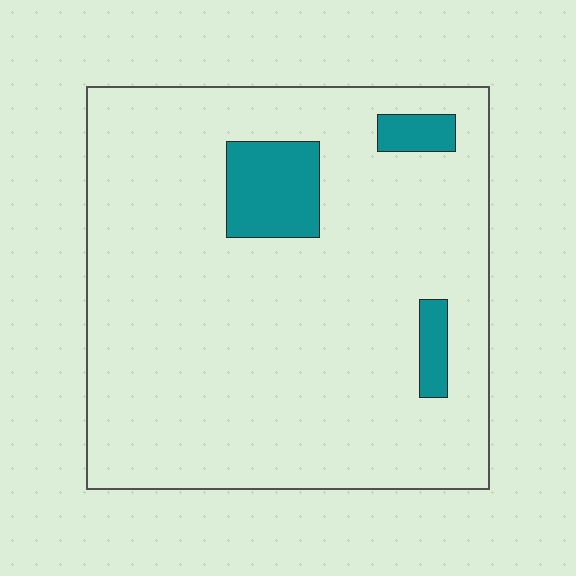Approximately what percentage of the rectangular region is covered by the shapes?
Approximately 10%.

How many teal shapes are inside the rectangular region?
3.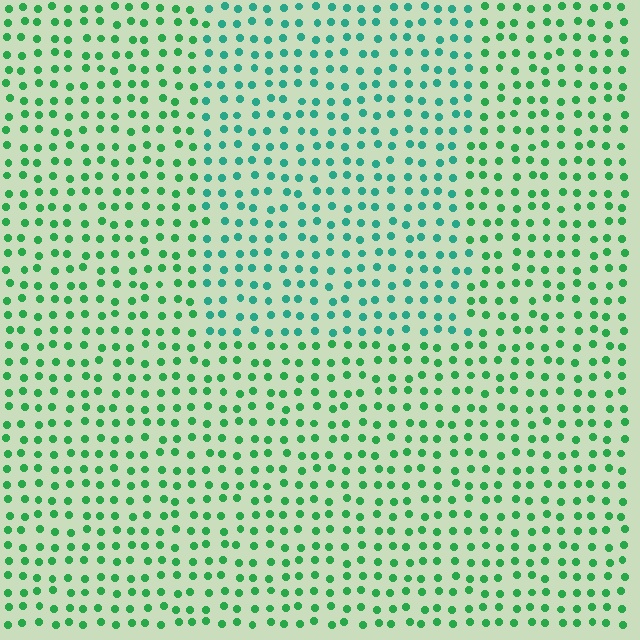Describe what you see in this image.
The image is filled with small green elements in a uniform arrangement. A rectangle-shaped region is visible where the elements are tinted to a slightly different hue, forming a subtle color boundary.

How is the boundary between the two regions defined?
The boundary is defined purely by a slight shift in hue (about 29 degrees). Spacing, size, and orientation are identical on both sides.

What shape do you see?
I see a rectangle.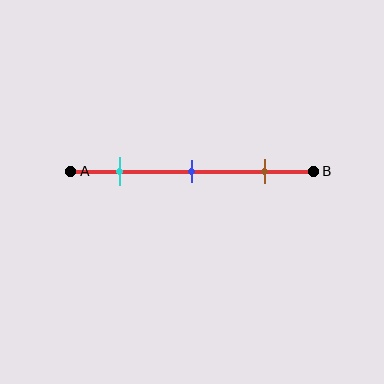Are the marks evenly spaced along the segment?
Yes, the marks are approximately evenly spaced.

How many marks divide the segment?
There are 3 marks dividing the segment.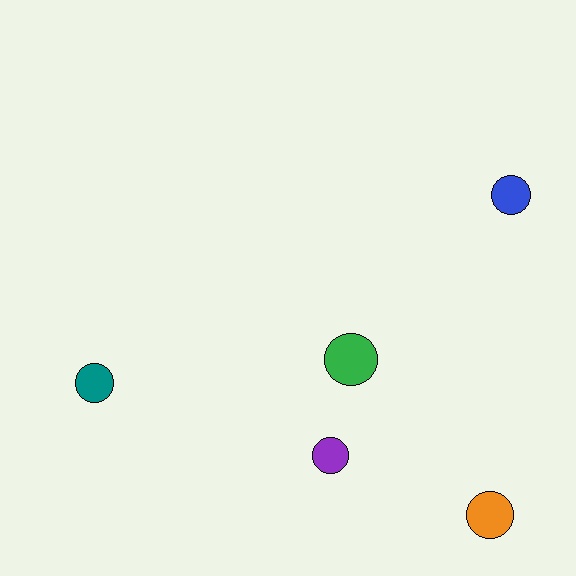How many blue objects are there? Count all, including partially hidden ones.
There is 1 blue object.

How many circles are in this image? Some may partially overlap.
There are 5 circles.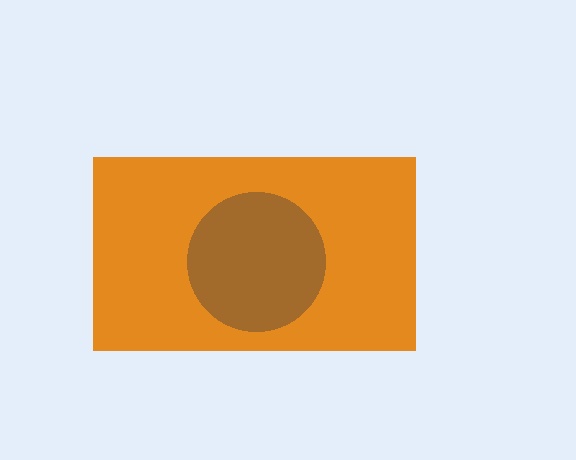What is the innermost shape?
The brown circle.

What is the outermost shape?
The orange rectangle.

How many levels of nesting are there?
2.